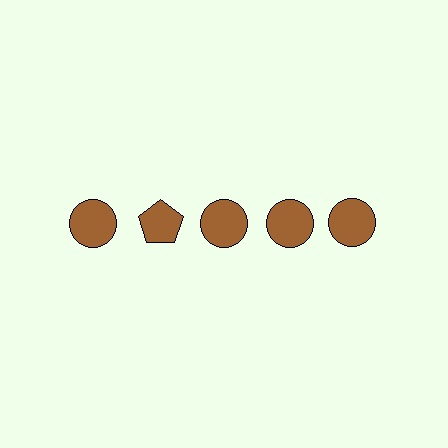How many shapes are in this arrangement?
There are 5 shapes arranged in a grid pattern.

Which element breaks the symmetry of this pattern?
The brown pentagon in the top row, second from left column breaks the symmetry. All other shapes are brown circles.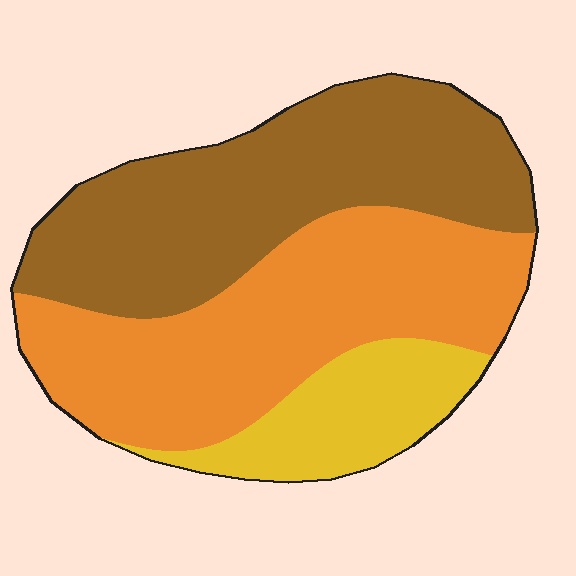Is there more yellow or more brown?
Brown.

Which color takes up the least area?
Yellow, at roughly 15%.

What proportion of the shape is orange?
Orange takes up between a third and a half of the shape.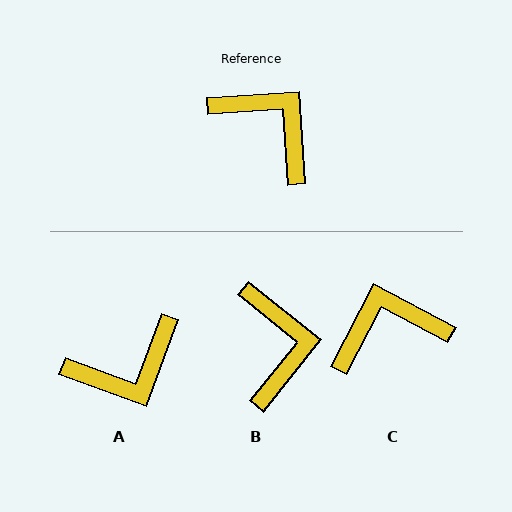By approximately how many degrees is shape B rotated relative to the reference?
Approximately 43 degrees clockwise.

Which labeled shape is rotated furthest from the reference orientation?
A, about 114 degrees away.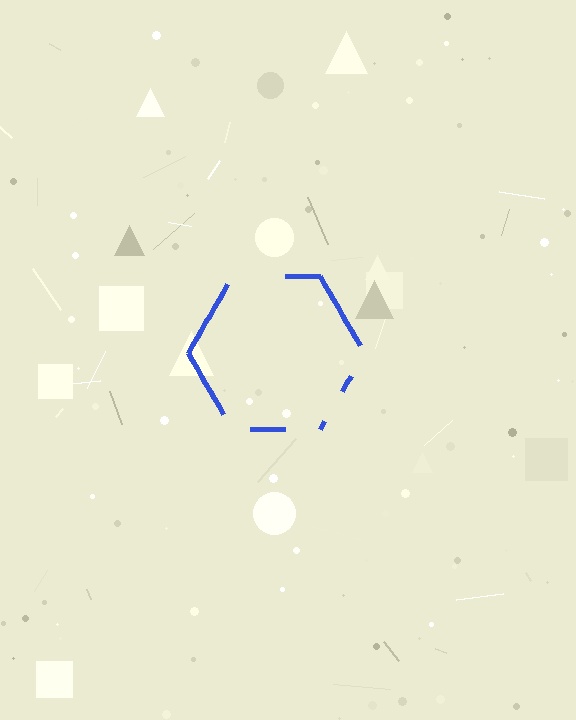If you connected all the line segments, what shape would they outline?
They would outline a hexagon.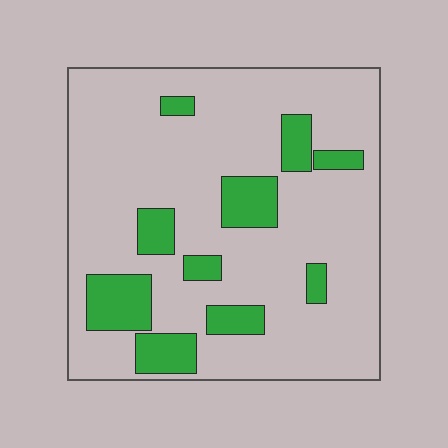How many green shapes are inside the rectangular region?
10.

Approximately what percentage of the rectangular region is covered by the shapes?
Approximately 20%.